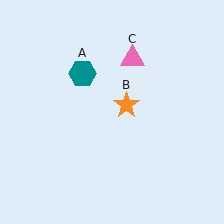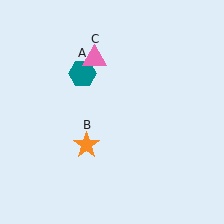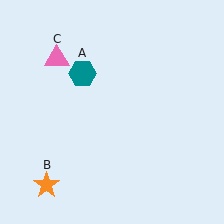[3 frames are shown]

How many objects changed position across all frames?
2 objects changed position: orange star (object B), pink triangle (object C).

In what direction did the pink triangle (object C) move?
The pink triangle (object C) moved left.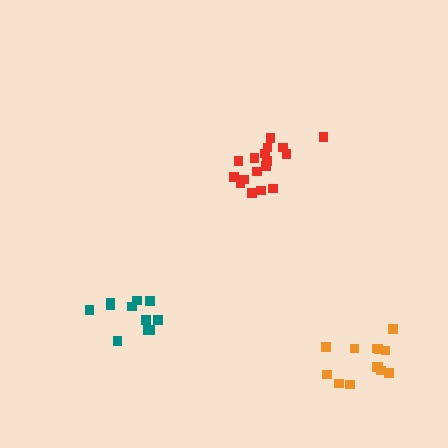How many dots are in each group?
Group 1: 11 dots, Group 2: 17 dots, Group 3: 13 dots (41 total).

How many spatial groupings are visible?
There are 3 spatial groupings.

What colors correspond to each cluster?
The clusters are colored: teal, red, orange.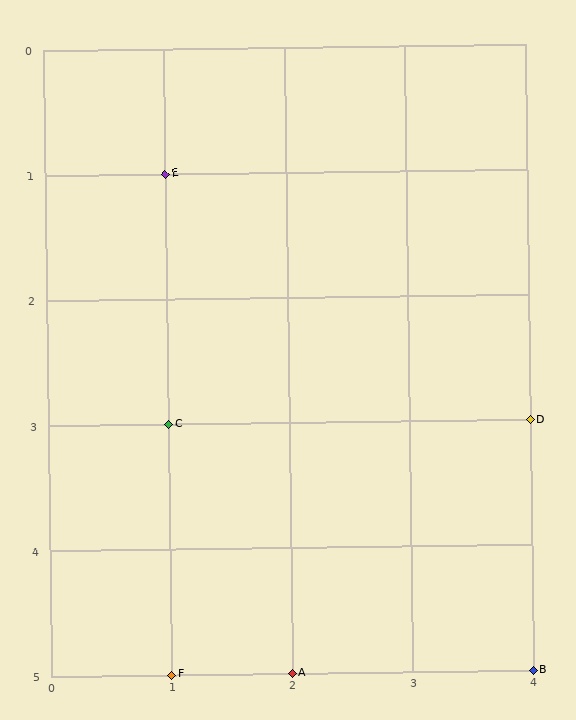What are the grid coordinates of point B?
Point B is at grid coordinates (4, 5).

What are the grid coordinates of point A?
Point A is at grid coordinates (2, 5).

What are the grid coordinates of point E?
Point E is at grid coordinates (1, 1).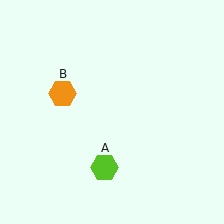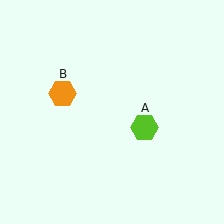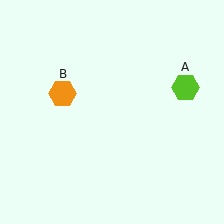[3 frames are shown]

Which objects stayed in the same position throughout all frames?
Orange hexagon (object B) remained stationary.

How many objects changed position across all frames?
1 object changed position: lime hexagon (object A).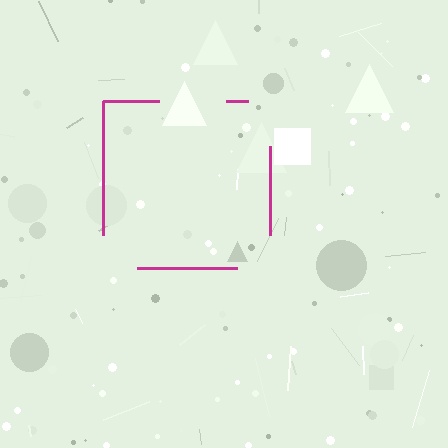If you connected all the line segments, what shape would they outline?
They would outline a square.